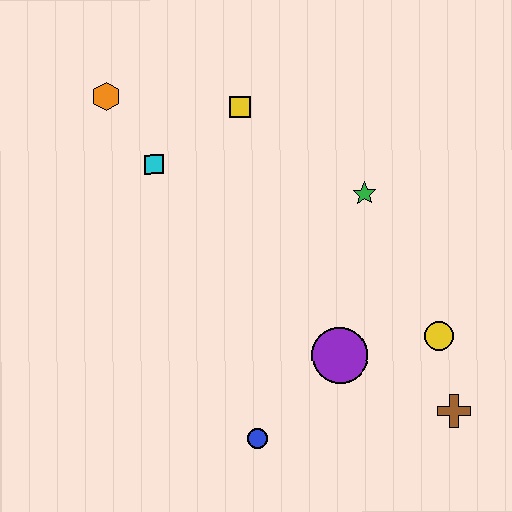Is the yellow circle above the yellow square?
No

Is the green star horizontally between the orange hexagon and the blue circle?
No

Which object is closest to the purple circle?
The yellow circle is closest to the purple circle.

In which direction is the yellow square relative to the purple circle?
The yellow square is above the purple circle.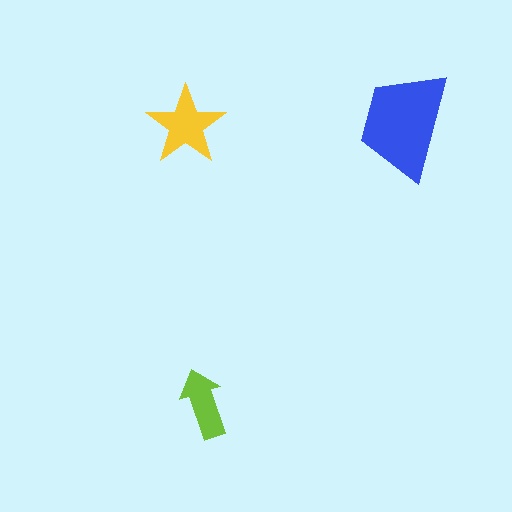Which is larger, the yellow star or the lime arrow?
The yellow star.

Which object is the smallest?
The lime arrow.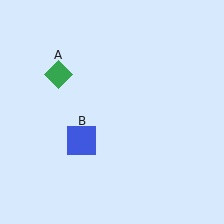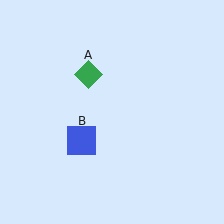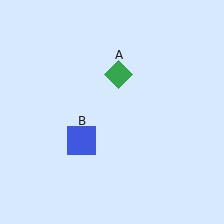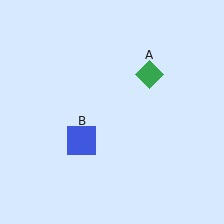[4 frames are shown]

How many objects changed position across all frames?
1 object changed position: green diamond (object A).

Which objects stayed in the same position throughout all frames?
Blue square (object B) remained stationary.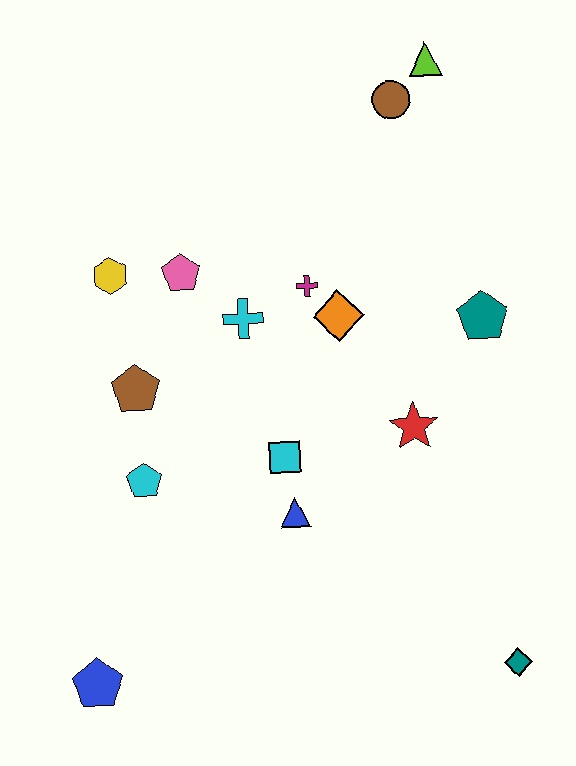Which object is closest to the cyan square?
The blue triangle is closest to the cyan square.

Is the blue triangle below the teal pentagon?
Yes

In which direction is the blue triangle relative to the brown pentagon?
The blue triangle is to the right of the brown pentagon.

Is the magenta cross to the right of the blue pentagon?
Yes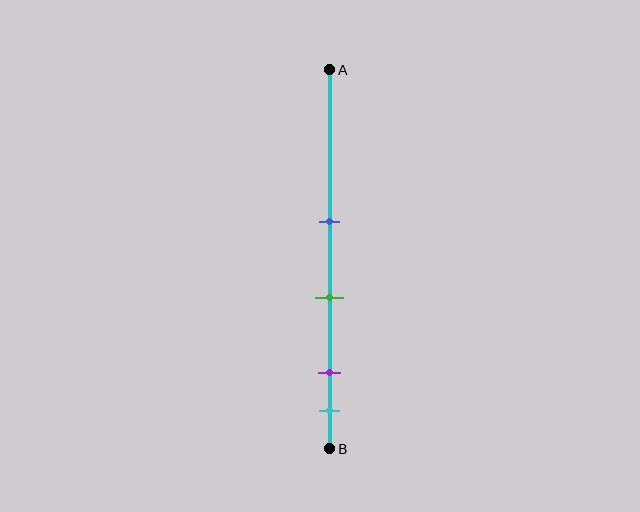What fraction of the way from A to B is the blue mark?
The blue mark is approximately 40% (0.4) of the way from A to B.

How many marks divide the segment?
There are 4 marks dividing the segment.